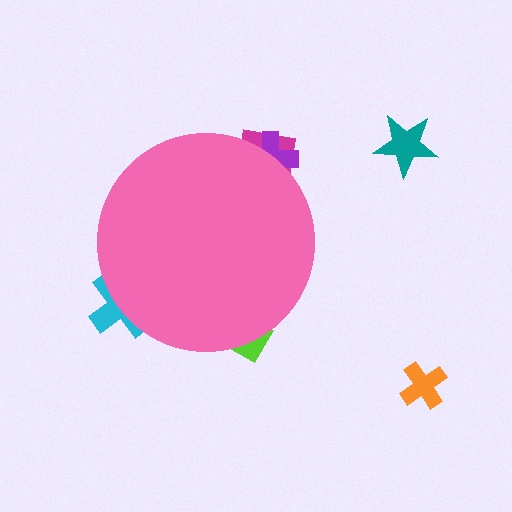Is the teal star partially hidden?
No, the teal star is fully visible.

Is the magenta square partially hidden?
Yes, the magenta square is partially hidden behind the pink circle.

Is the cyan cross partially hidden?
Yes, the cyan cross is partially hidden behind the pink circle.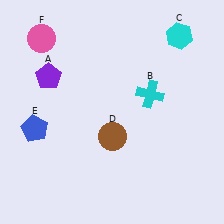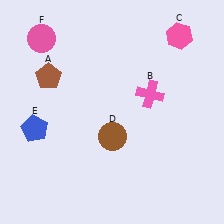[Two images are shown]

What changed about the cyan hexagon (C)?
In Image 1, C is cyan. In Image 2, it changed to pink.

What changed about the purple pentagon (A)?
In Image 1, A is purple. In Image 2, it changed to brown.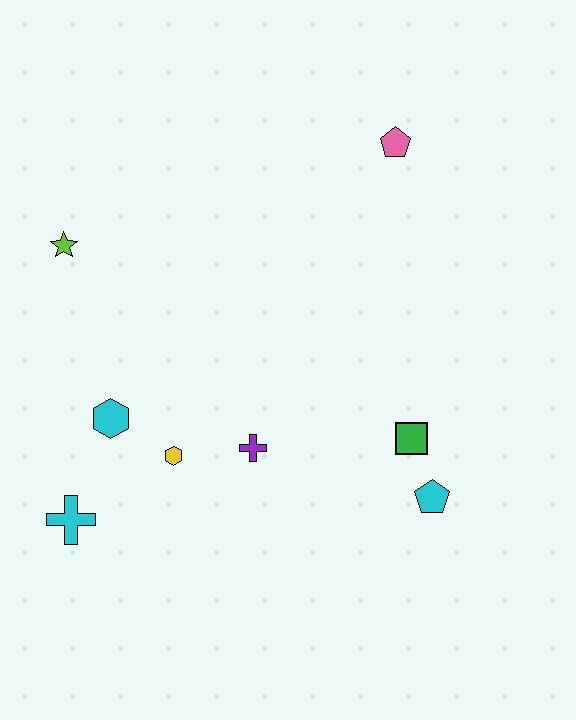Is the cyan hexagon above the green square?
Yes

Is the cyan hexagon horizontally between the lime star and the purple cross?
Yes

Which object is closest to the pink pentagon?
The green square is closest to the pink pentagon.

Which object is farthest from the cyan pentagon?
The lime star is farthest from the cyan pentagon.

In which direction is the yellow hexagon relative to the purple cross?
The yellow hexagon is to the left of the purple cross.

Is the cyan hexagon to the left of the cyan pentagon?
Yes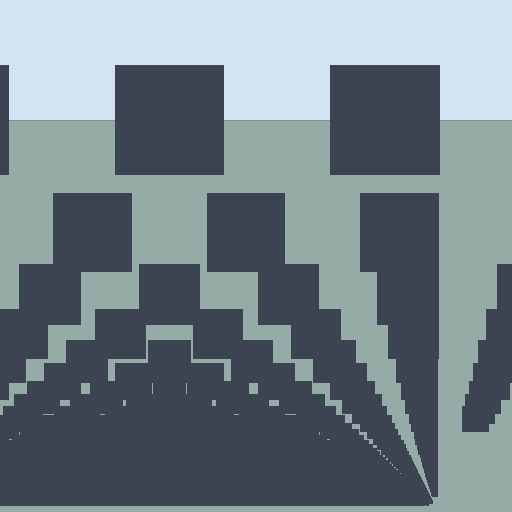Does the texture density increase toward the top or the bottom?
Density increases toward the bottom.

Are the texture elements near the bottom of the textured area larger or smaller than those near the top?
Smaller. The gradient is inverted — elements near the bottom are smaller and denser.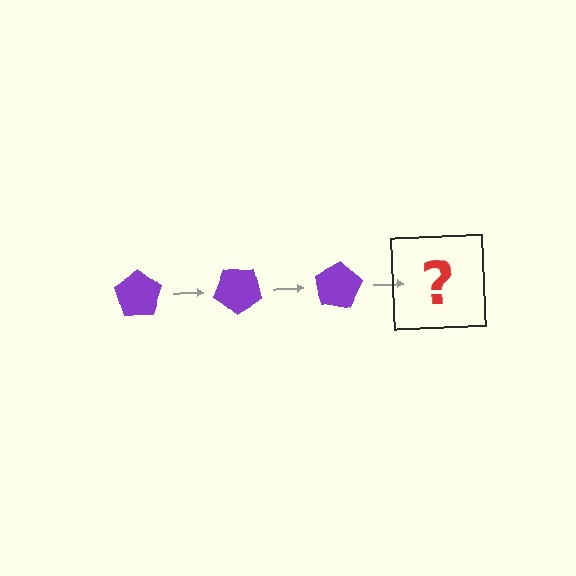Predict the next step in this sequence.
The next step is a purple pentagon rotated 120 degrees.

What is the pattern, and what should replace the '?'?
The pattern is that the pentagon rotates 40 degrees each step. The '?' should be a purple pentagon rotated 120 degrees.